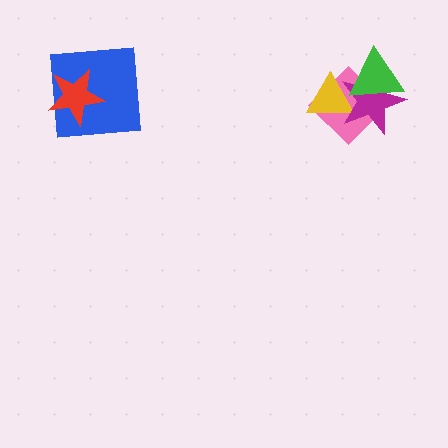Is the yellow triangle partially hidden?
Yes, it is partially covered by another shape.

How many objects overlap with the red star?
1 object overlaps with the red star.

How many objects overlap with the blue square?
1 object overlaps with the blue square.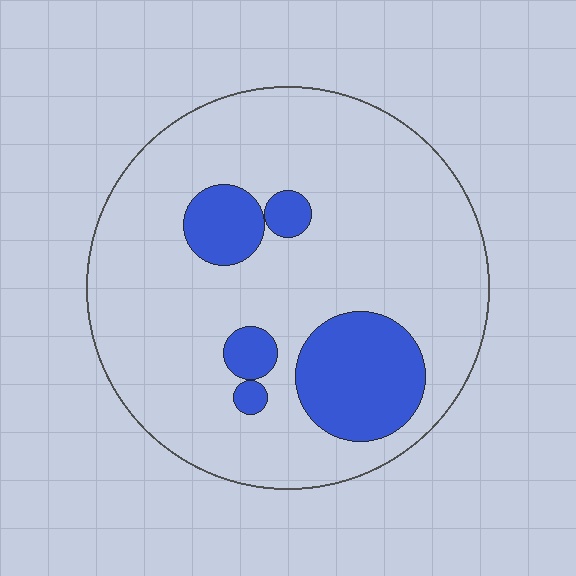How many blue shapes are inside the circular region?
5.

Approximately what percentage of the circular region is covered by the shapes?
Approximately 20%.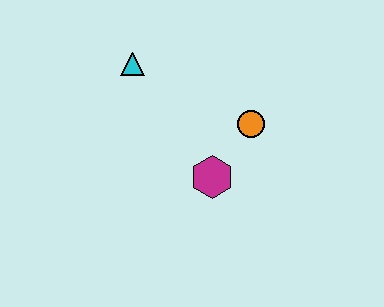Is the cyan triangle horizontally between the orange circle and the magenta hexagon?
No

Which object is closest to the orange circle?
The magenta hexagon is closest to the orange circle.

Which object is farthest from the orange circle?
The cyan triangle is farthest from the orange circle.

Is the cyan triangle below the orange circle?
No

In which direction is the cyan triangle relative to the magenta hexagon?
The cyan triangle is above the magenta hexagon.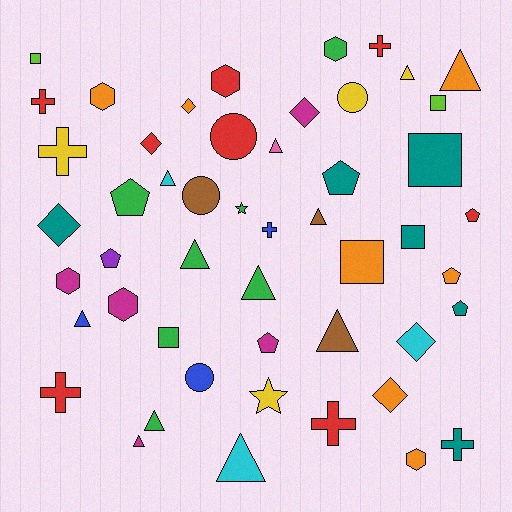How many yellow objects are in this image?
There are 4 yellow objects.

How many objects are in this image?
There are 50 objects.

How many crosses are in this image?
There are 7 crosses.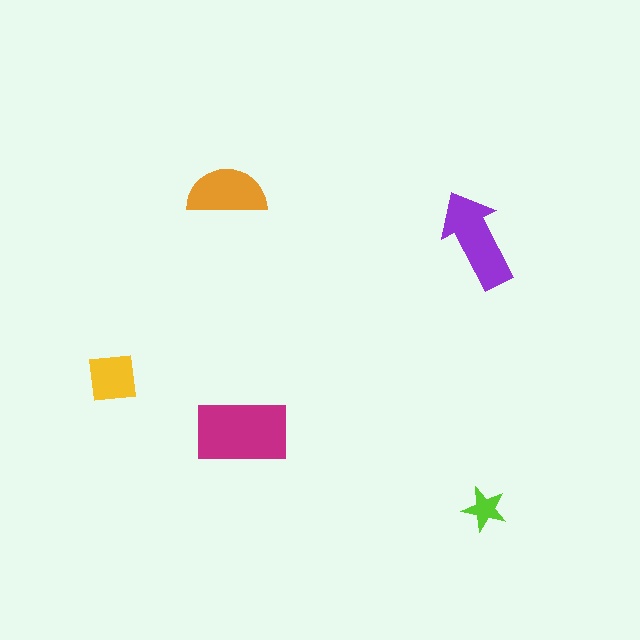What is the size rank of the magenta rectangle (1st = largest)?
1st.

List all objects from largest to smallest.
The magenta rectangle, the purple arrow, the orange semicircle, the yellow square, the lime star.